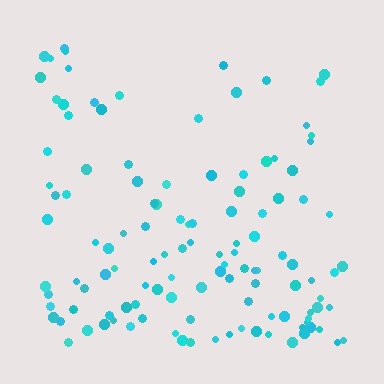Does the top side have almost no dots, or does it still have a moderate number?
Still a moderate number, just noticeably fewer than the bottom.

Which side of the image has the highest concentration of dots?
The bottom.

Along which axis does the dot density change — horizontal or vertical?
Vertical.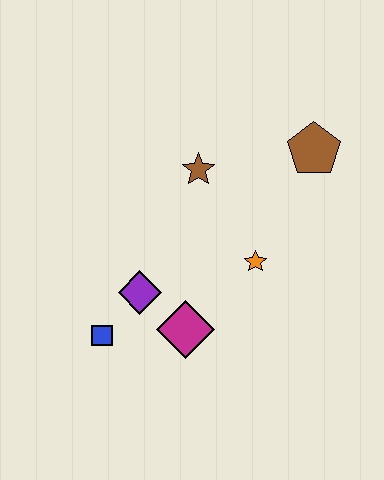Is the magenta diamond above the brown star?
No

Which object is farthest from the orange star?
The blue square is farthest from the orange star.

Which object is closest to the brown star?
The orange star is closest to the brown star.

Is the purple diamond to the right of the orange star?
No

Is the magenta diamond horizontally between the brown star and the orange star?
No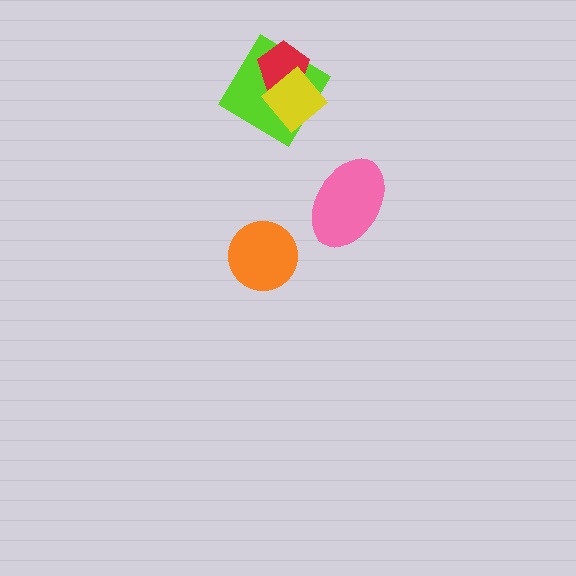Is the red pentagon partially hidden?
Yes, it is partially covered by another shape.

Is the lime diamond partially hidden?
Yes, it is partially covered by another shape.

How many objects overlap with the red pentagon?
2 objects overlap with the red pentagon.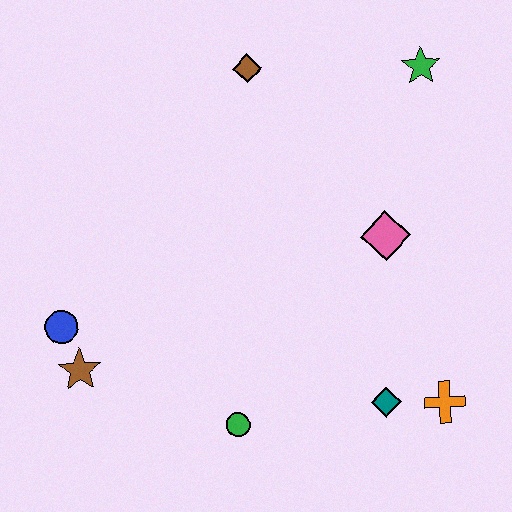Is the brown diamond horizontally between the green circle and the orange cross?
Yes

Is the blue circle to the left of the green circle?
Yes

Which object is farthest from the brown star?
The green star is farthest from the brown star.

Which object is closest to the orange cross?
The teal diamond is closest to the orange cross.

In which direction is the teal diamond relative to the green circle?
The teal diamond is to the right of the green circle.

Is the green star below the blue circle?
No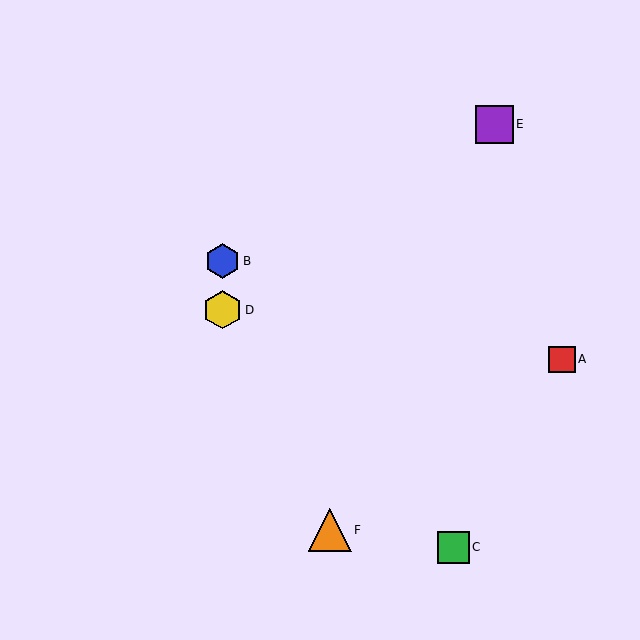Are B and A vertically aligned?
No, B is at x≈222 and A is at x≈562.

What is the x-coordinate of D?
Object D is at x≈222.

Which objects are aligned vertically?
Objects B, D are aligned vertically.